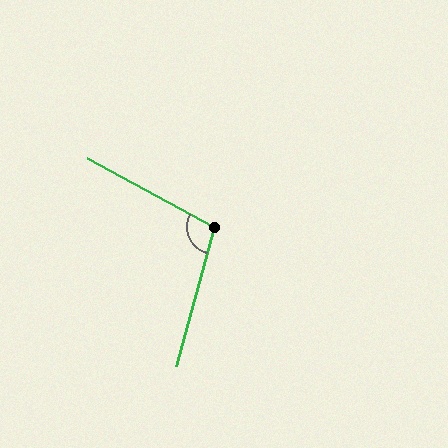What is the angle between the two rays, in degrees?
Approximately 103 degrees.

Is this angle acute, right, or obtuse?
It is obtuse.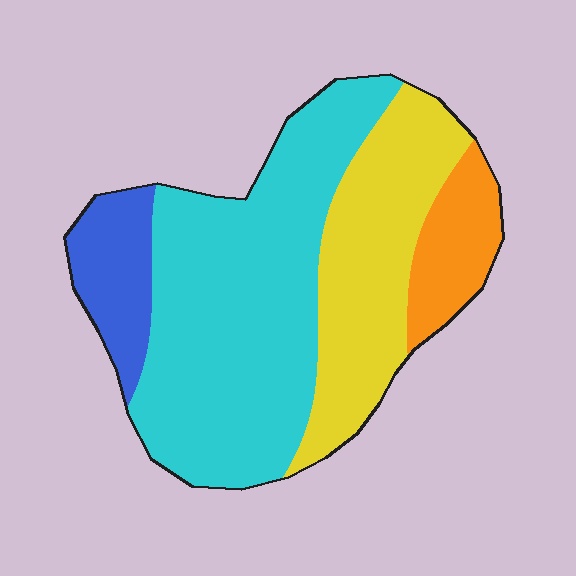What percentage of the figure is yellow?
Yellow covers roughly 25% of the figure.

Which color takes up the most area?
Cyan, at roughly 50%.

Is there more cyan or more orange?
Cyan.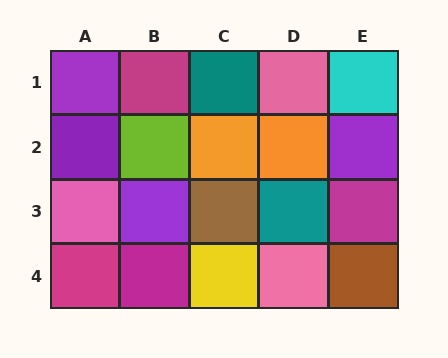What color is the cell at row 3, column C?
Brown.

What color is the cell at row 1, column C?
Teal.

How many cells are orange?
2 cells are orange.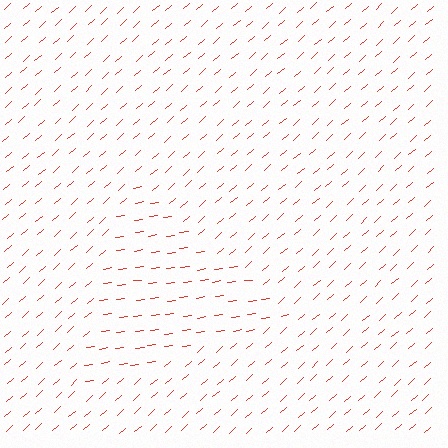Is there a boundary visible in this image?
Yes, there is a texture boundary formed by a change in line orientation.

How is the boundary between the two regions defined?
The boundary is defined purely by a change in line orientation (approximately 33 degrees difference). All lines are the same color and thickness.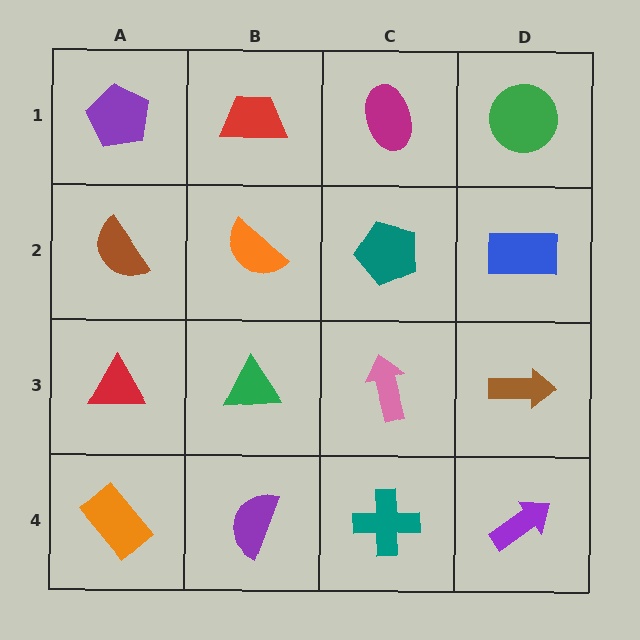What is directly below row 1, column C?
A teal pentagon.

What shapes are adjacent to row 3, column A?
A brown semicircle (row 2, column A), an orange rectangle (row 4, column A), a green triangle (row 3, column B).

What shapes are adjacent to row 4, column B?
A green triangle (row 3, column B), an orange rectangle (row 4, column A), a teal cross (row 4, column C).